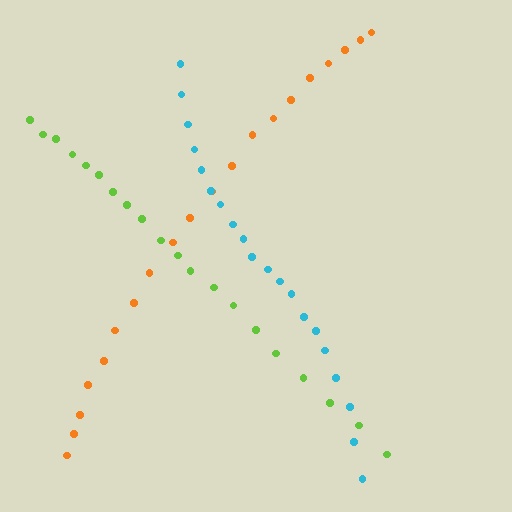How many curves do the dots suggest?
There are 3 distinct paths.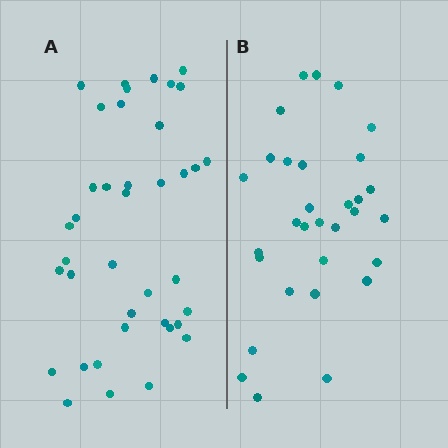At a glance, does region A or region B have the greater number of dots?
Region A (the left region) has more dots.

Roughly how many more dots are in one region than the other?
Region A has roughly 8 or so more dots than region B.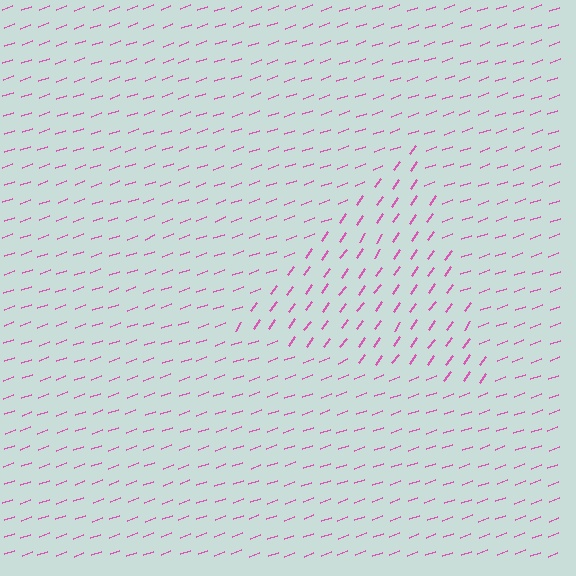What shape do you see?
I see a triangle.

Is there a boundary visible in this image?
Yes, there is a texture boundary formed by a change in line orientation.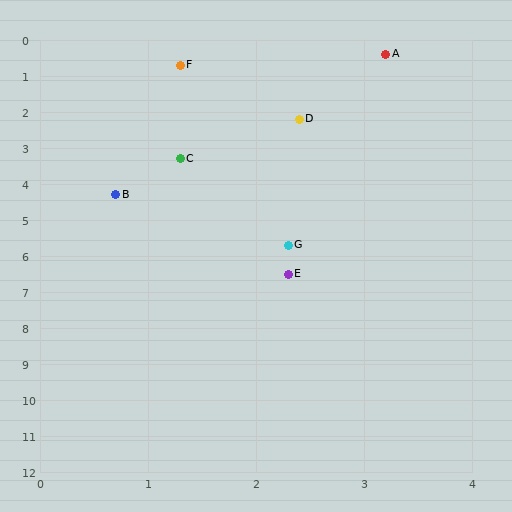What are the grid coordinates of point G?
Point G is at approximately (2.3, 5.7).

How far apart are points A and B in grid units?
Points A and B are about 4.6 grid units apart.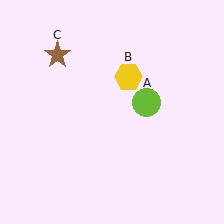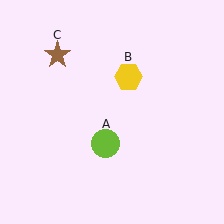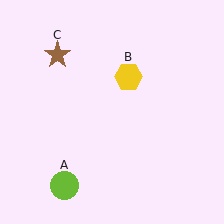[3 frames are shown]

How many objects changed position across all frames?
1 object changed position: lime circle (object A).